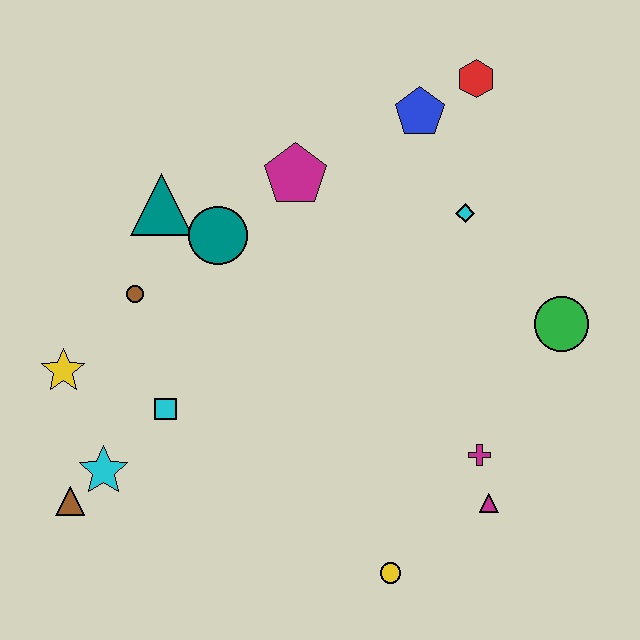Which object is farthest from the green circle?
The brown triangle is farthest from the green circle.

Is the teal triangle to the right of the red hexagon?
No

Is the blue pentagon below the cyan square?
No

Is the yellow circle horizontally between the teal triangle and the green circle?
Yes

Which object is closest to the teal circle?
The teal triangle is closest to the teal circle.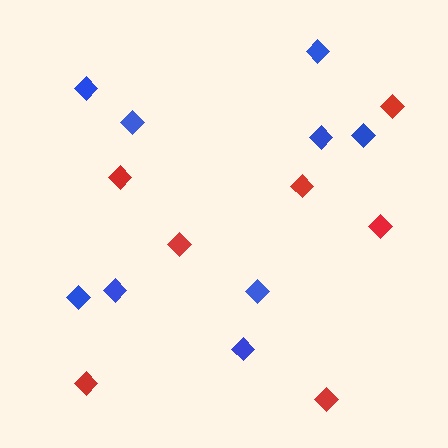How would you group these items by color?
There are 2 groups: one group of red diamonds (7) and one group of blue diamonds (9).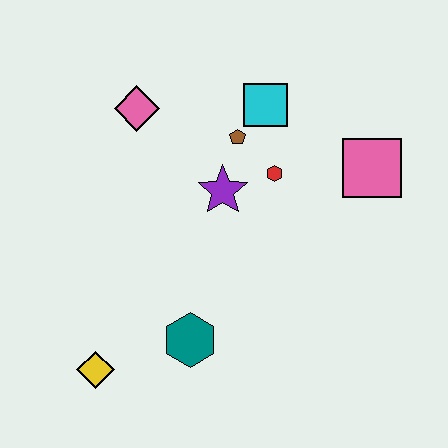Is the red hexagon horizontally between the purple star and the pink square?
Yes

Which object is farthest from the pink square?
The yellow diamond is farthest from the pink square.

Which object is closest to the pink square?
The red hexagon is closest to the pink square.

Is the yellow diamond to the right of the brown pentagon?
No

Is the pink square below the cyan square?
Yes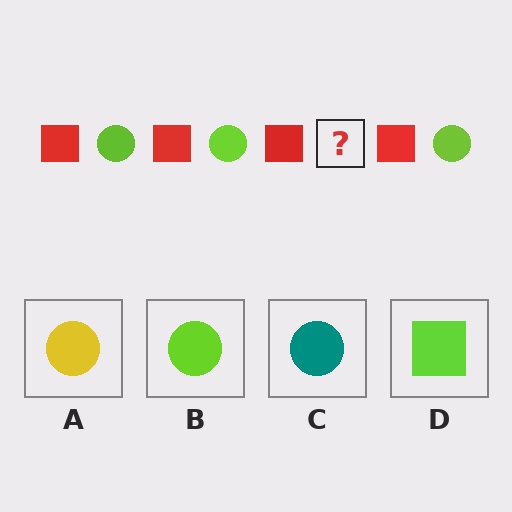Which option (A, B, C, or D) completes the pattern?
B.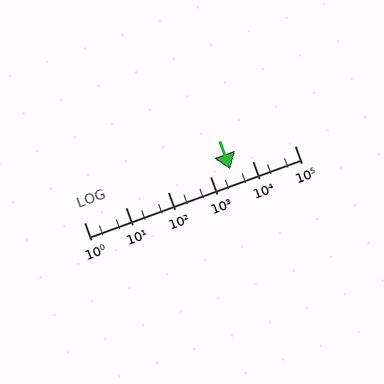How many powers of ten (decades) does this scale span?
The scale spans 5 decades, from 1 to 100000.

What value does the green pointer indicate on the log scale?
The pointer indicates approximately 2900.